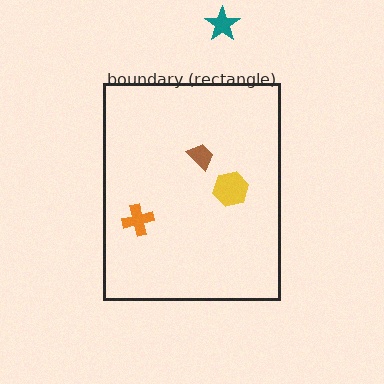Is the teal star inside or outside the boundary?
Outside.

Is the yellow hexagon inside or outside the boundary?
Inside.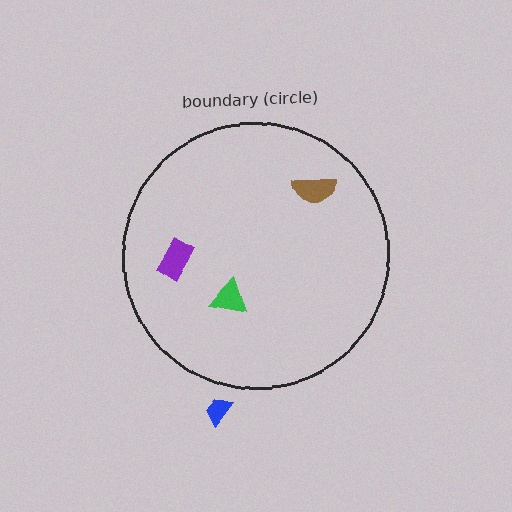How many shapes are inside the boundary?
3 inside, 1 outside.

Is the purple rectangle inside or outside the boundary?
Inside.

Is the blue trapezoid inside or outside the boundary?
Outside.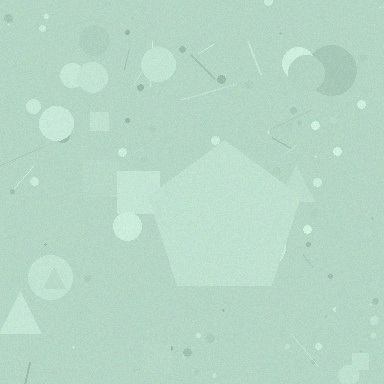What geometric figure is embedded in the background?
A pentagon is embedded in the background.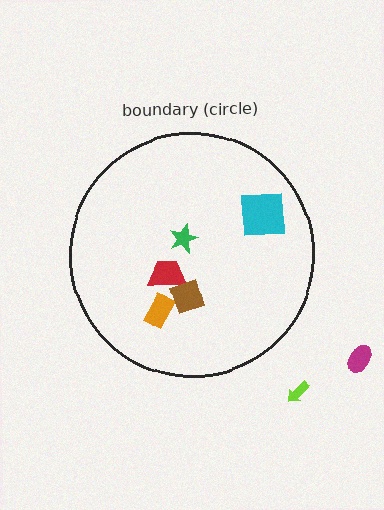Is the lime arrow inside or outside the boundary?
Outside.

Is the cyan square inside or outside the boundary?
Inside.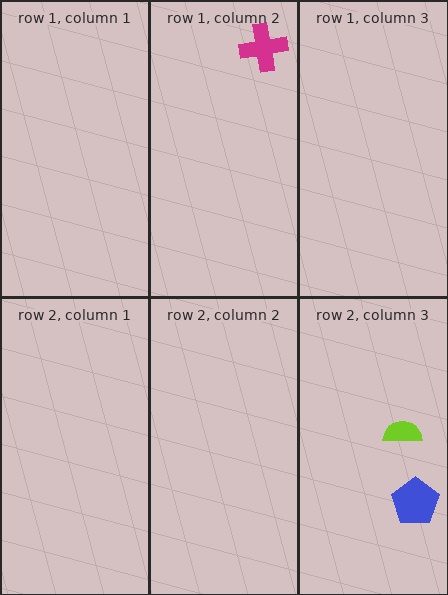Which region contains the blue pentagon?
The row 2, column 3 region.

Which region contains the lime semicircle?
The row 2, column 3 region.